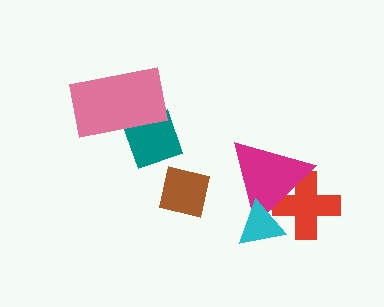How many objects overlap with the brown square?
0 objects overlap with the brown square.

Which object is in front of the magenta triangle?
The cyan triangle is in front of the magenta triangle.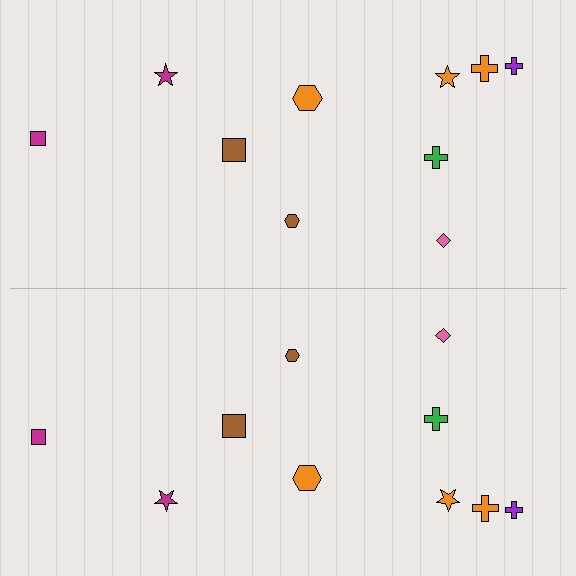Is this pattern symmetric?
Yes, this pattern has bilateral (reflection) symmetry.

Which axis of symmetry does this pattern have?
The pattern has a horizontal axis of symmetry running through the center of the image.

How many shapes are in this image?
There are 20 shapes in this image.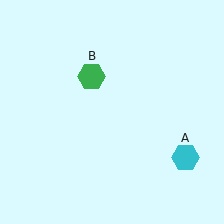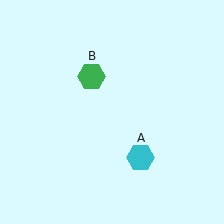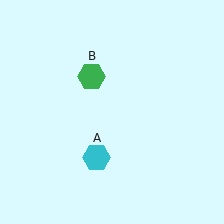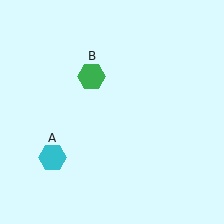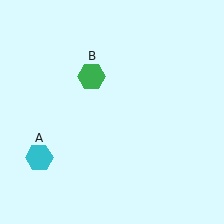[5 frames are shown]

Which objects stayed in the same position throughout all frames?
Green hexagon (object B) remained stationary.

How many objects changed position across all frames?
1 object changed position: cyan hexagon (object A).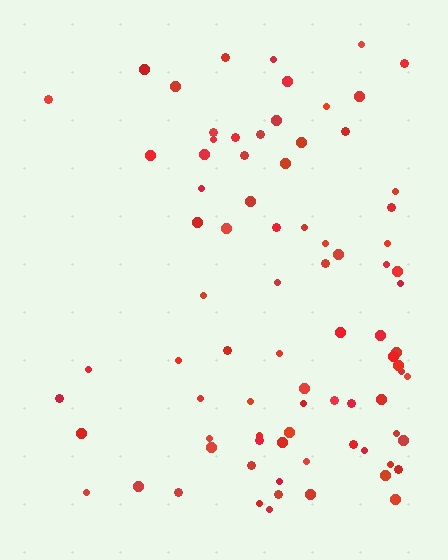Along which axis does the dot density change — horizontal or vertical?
Horizontal.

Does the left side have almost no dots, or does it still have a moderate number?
Still a moderate number, just noticeably fewer than the right.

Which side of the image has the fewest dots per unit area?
The left.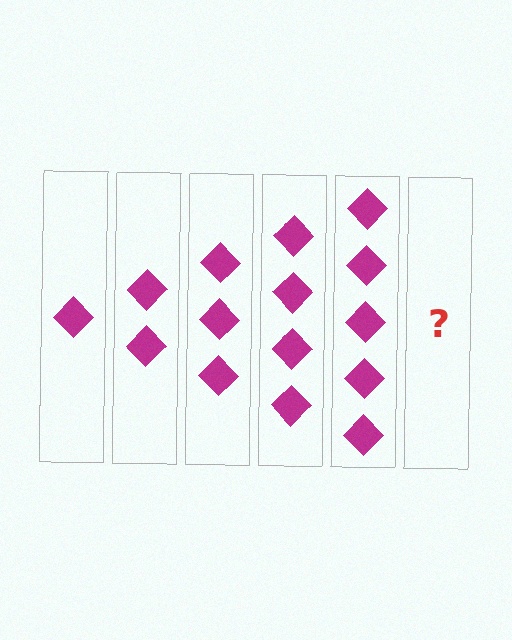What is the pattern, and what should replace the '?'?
The pattern is that each step adds one more diamond. The '?' should be 6 diamonds.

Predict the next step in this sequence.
The next step is 6 diamonds.